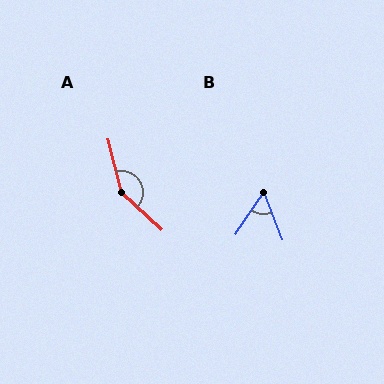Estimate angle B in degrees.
Approximately 56 degrees.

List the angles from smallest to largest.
B (56°), A (147°).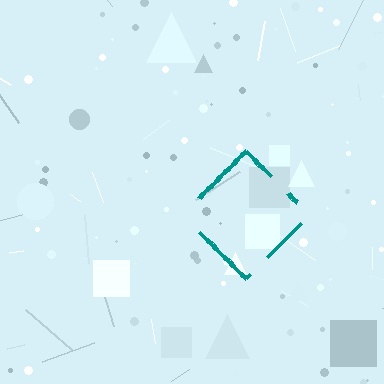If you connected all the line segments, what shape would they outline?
They would outline a diamond.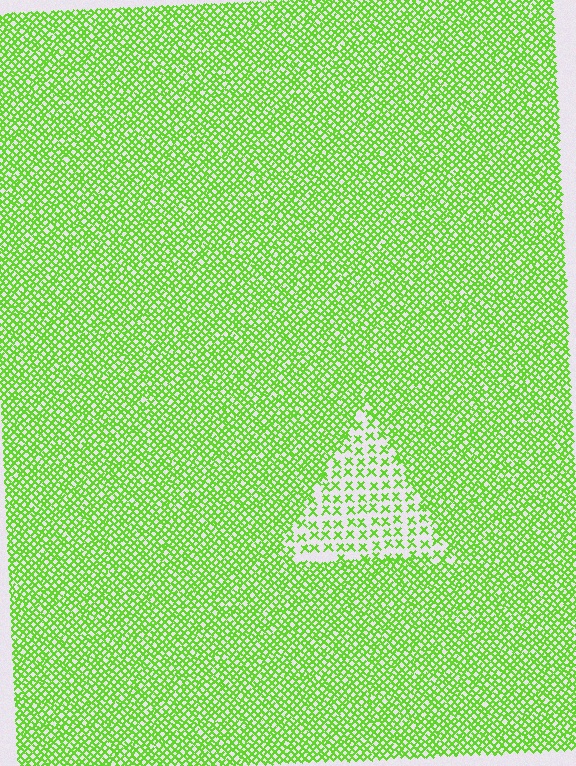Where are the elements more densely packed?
The elements are more densely packed outside the triangle boundary.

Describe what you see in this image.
The image contains small lime elements arranged at two different densities. A triangle-shaped region is visible where the elements are less densely packed than the surrounding area.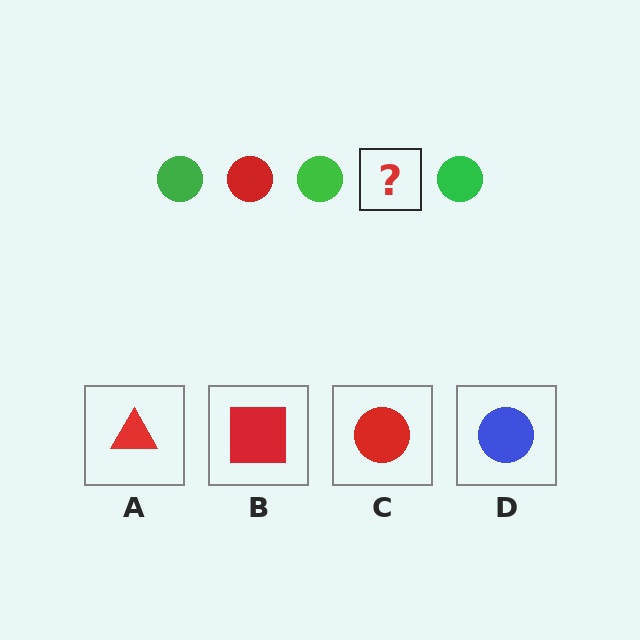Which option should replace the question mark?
Option C.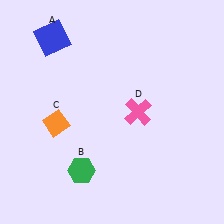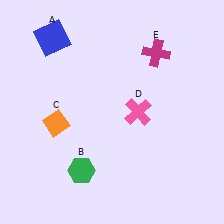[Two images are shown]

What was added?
A magenta cross (E) was added in Image 2.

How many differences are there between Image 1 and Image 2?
There is 1 difference between the two images.